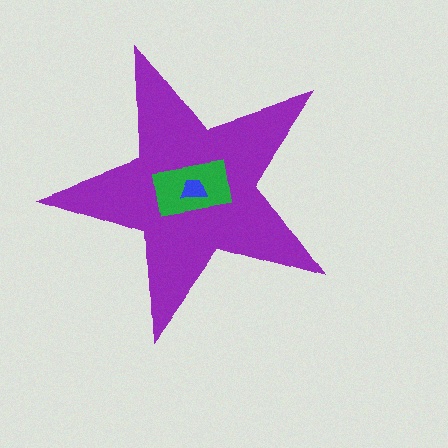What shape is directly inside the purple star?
The green rectangle.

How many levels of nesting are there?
3.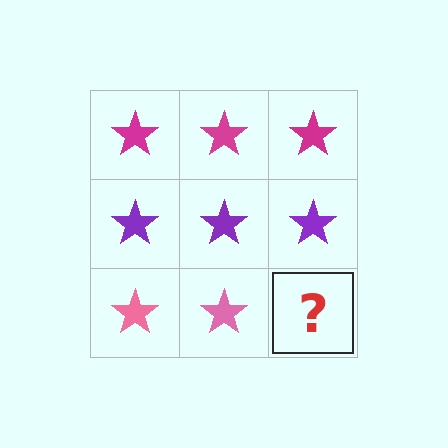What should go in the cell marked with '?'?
The missing cell should contain a pink star.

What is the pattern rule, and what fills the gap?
The rule is that each row has a consistent color. The gap should be filled with a pink star.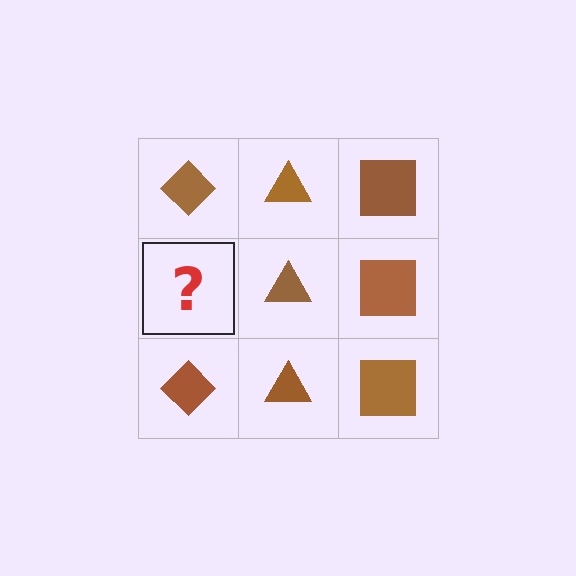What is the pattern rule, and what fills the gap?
The rule is that each column has a consistent shape. The gap should be filled with a brown diamond.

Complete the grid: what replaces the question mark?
The question mark should be replaced with a brown diamond.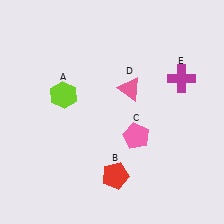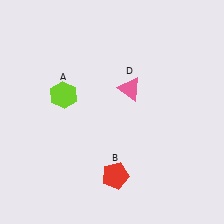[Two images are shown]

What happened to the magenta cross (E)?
The magenta cross (E) was removed in Image 2. It was in the top-right area of Image 1.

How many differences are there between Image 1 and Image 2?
There are 2 differences between the two images.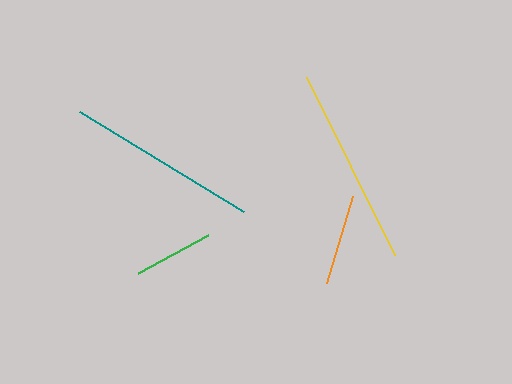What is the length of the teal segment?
The teal segment is approximately 192 pixels long.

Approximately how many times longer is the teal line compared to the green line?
The teal line is approximately 2.4 times the length of the green line.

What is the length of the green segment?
The green segment is approximately 79 pixels long.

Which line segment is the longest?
The yellow line is the longest at approximately 199 pixels.